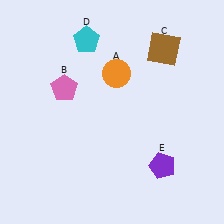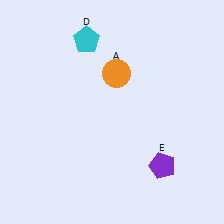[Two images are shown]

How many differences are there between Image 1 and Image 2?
There are 2 differences between the two images.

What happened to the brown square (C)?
The brown square (C) was removed in Image 2. It was in the top-right area of Image 1.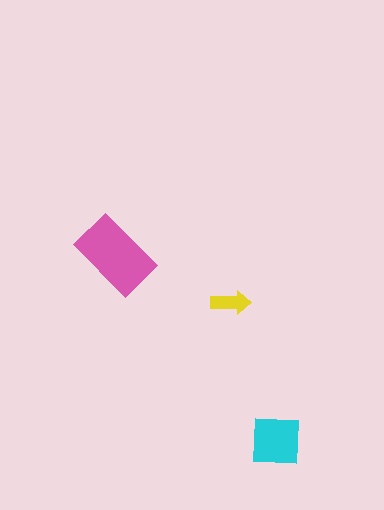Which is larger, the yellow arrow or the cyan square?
The cyan square.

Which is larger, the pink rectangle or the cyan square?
The pink rectangle.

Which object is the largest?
The pink rectangle.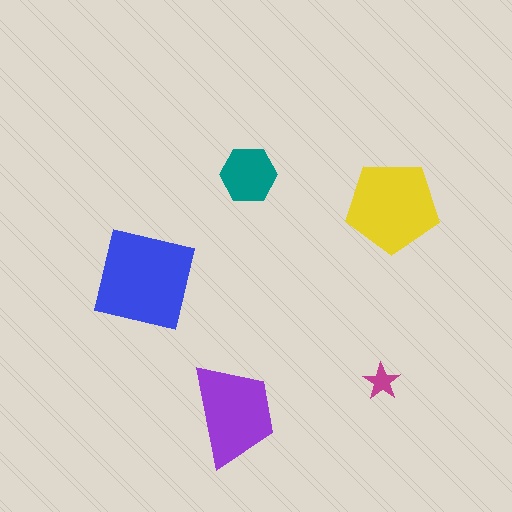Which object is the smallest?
The magenta star.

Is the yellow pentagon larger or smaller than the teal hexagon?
Larger.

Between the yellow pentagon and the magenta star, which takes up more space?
The yellow pentagon.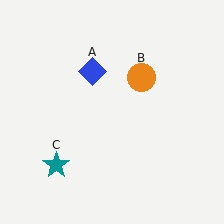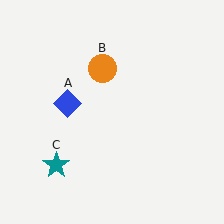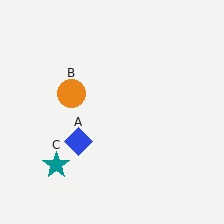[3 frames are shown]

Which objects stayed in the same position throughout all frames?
Teal star (object C) remained stationary.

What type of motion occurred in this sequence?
The blue diamond (object A), orange circle (object B) rotated counterclockwise around the center of the scene.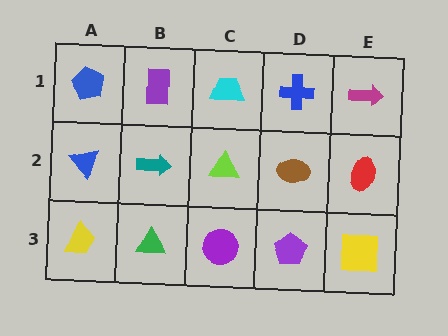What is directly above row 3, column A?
A blue triangle.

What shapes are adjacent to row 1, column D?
A brown ellipse (row 2, column D), a cyan trapezoid (row 1, column C), a magenta arrow (row 1, column E).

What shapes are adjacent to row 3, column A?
A blue triangle (row 2, column A), a green triangle (row 3, column B).